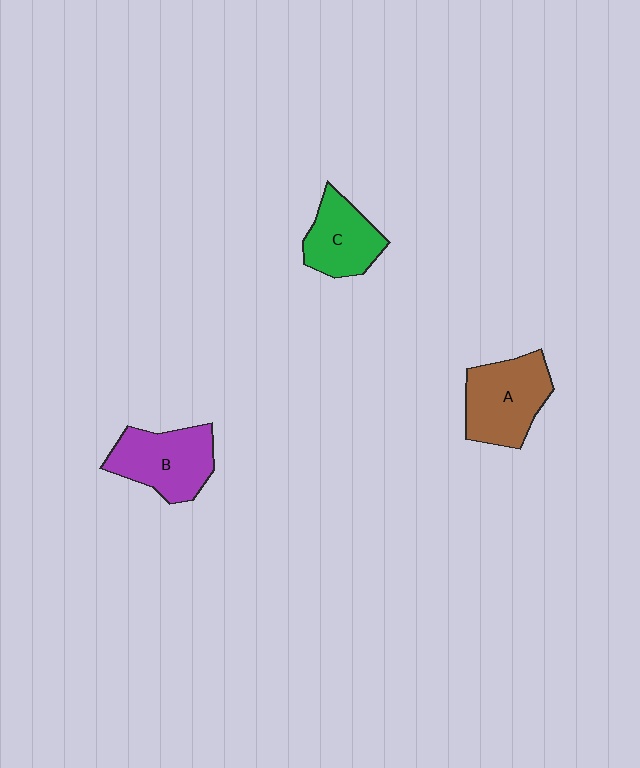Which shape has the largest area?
Shape A (brown).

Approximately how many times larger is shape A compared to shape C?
Approximately 1.3 times.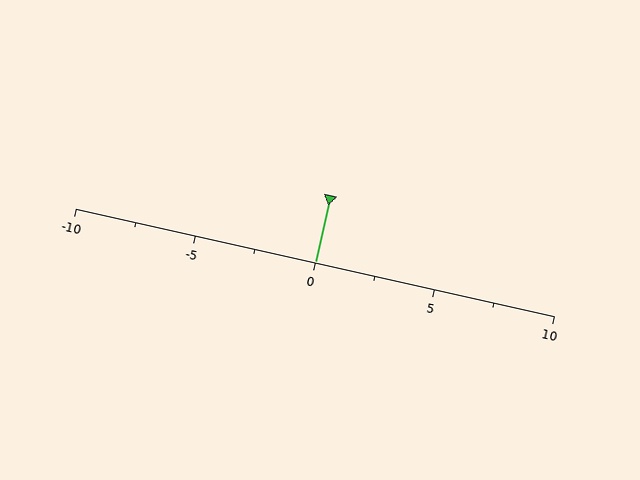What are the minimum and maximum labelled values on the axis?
The axis runs from -10 to 10.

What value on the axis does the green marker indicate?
The marker indicates approximately 0.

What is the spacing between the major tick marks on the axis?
The major ticks are spaced 5 apart.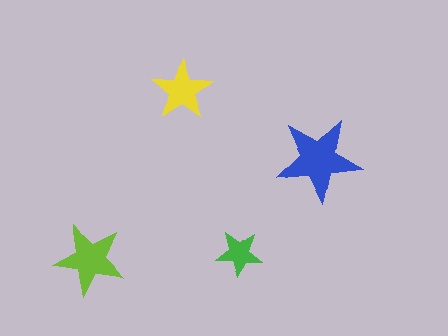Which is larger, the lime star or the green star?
The lime one.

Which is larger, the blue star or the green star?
The blue one.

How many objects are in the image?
There are 4 objects in the image.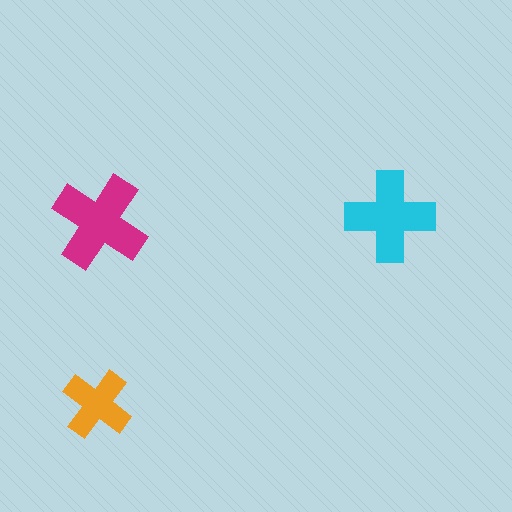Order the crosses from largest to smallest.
the magenta one, the cyan one, the orange one.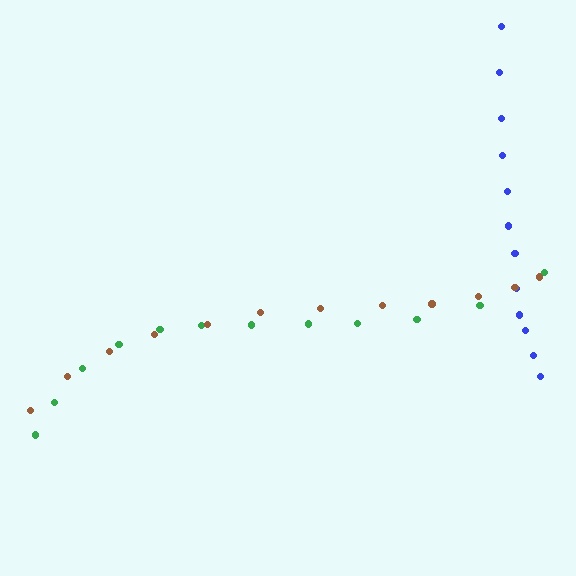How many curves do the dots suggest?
There are 3 distinct paths.